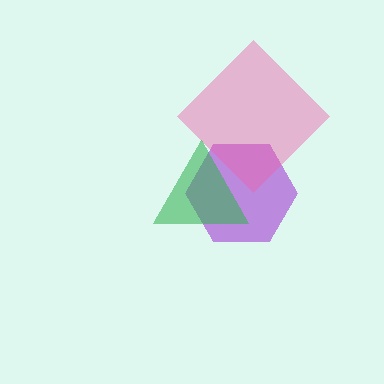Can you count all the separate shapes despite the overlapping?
Yes, there are 3 separate shapes.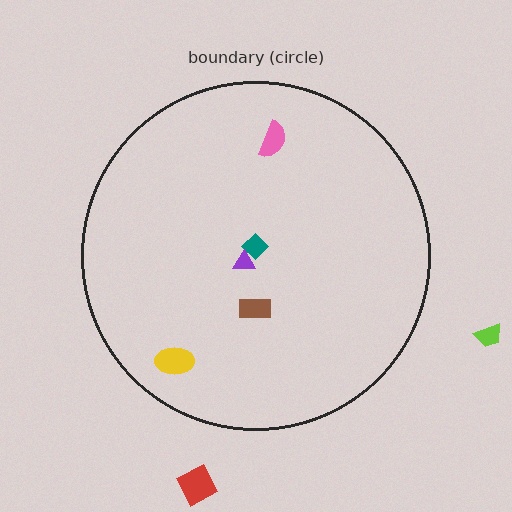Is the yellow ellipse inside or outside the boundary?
Inside.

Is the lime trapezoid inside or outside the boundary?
Outside.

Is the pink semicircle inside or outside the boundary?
Inside.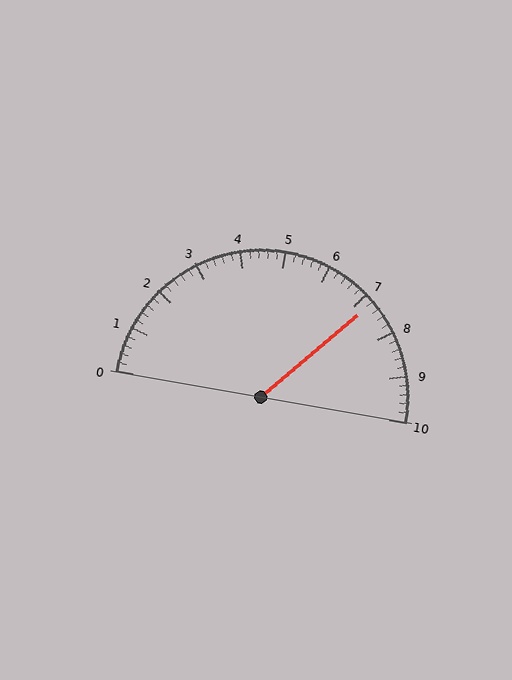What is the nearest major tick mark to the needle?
The nearest major tick mark is 7.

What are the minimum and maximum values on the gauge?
The gauge ranges from 0 to 10.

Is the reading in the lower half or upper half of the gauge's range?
The reading is in the upper half of the range (0 to 10).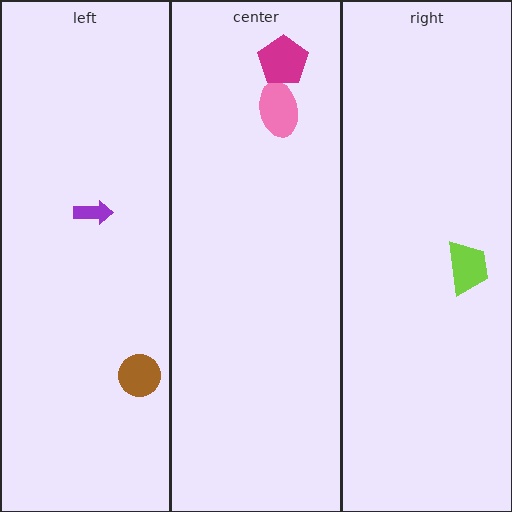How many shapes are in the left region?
2.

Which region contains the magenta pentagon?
The center region.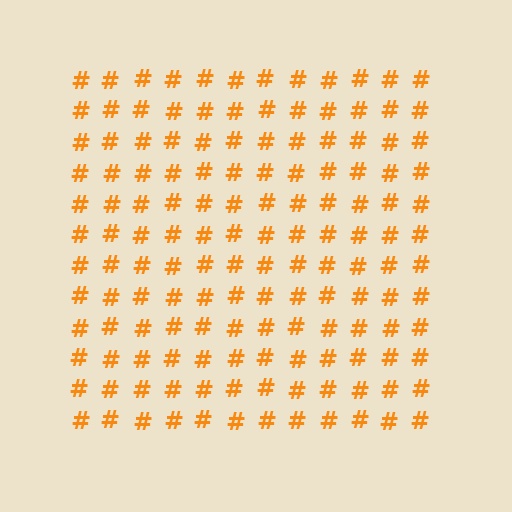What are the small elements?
The small elements are hash symbols.